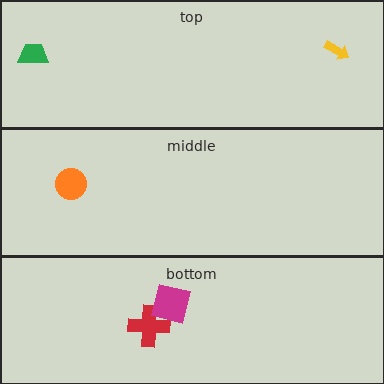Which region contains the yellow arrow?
The top region.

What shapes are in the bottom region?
The red cross, the magenta square.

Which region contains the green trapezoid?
The top region.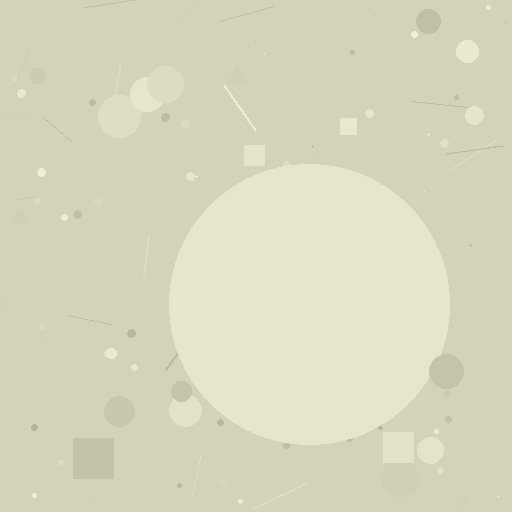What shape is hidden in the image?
A circle is hidden in the image.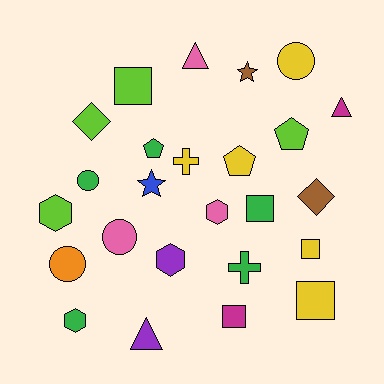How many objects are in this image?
There are 25 objects.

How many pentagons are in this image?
There are 3 pentagons.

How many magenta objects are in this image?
There are 2 magenta objects.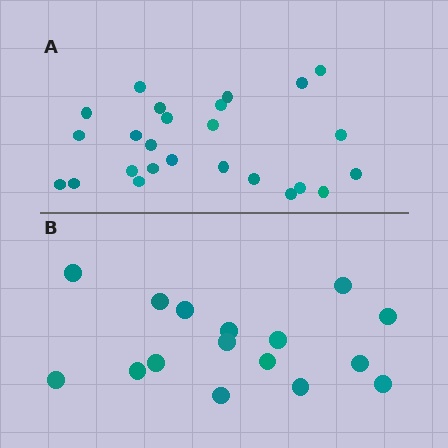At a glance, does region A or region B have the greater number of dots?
Region A (the top region) has more dots.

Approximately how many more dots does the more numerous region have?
Region A has roughly 8 or so more dots than region B.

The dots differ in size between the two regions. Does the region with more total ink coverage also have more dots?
No. Region B has more total ink coverage because its dots are larger, but region A actually contains more individual dots. Total area can be misleading — the number of items is what matters here.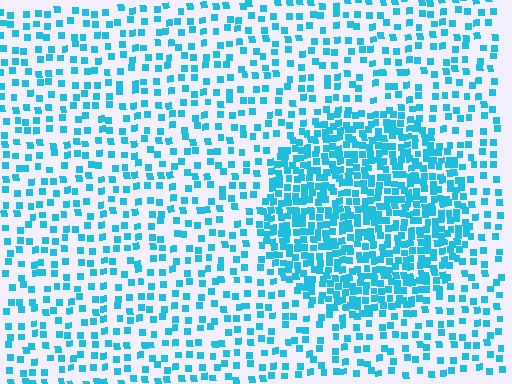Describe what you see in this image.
The image contains small cyan elements arranged at two different densities. A circle-shaped region is visible where the elements are more densely packed than the surrounding area.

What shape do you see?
I see a circle.